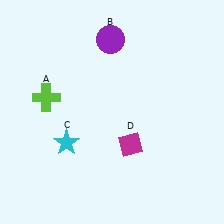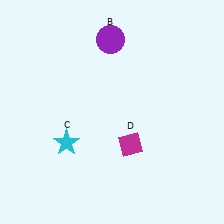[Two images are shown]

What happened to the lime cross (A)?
The lime cross (A) was removed in Image 2. It was in the top-left area of Image 1.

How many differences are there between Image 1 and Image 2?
There is 1 difference between the two images.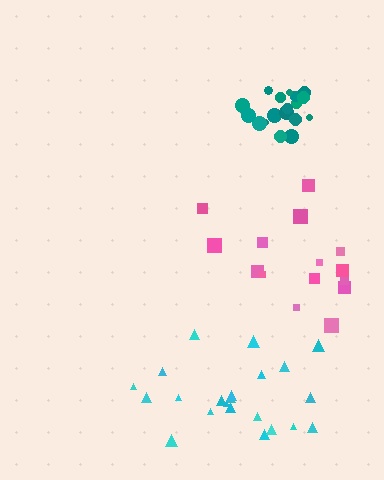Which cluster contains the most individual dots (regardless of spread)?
Cyan (22).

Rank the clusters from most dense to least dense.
teal, cyan, pink.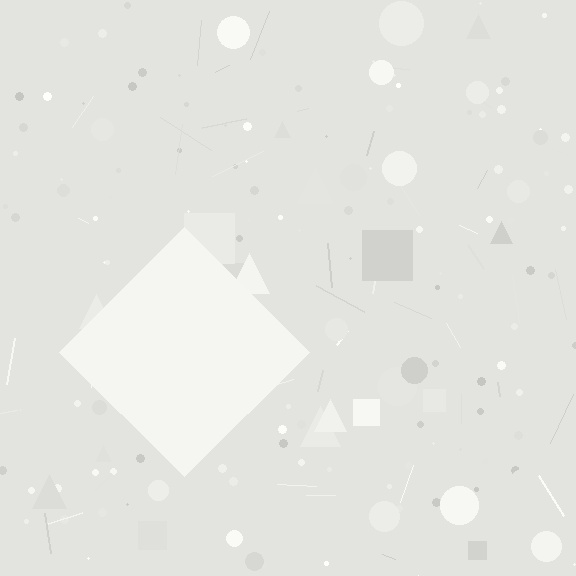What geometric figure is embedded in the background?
A diamond is embedded in the background.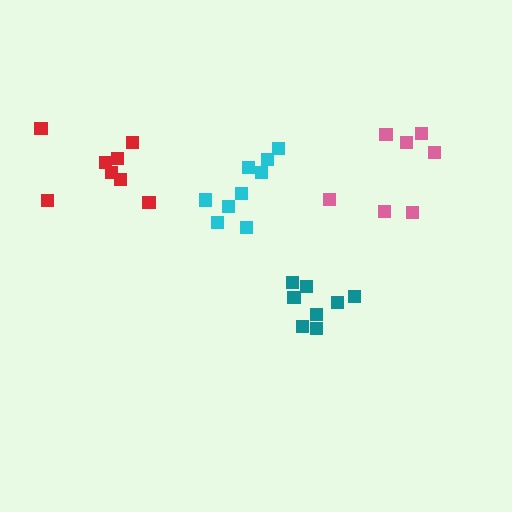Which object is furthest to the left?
The red cluster is leftmost.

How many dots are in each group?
Group 1: 8 dots, Group 2: 9 dots, Group 3: 8 dots, Group 4: 7 dots (32 total).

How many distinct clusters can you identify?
There are 4 distinct clusters.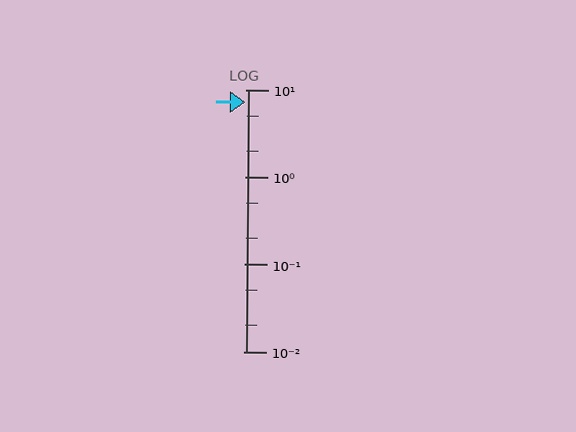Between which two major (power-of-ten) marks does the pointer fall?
The pointer is between 1 and 10.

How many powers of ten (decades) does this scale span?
The scale spans 3 decades, from 0.01 to 10.